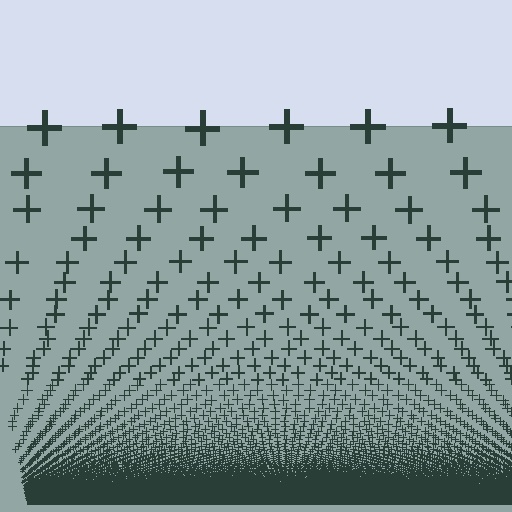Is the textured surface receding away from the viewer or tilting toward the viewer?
The surface appears to tilt toward the viewer. Texture elements get larger and sparser toward the top.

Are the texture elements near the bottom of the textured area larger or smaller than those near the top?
Smaller. The gradient is inverted — elements near the bottom are smaller and denser.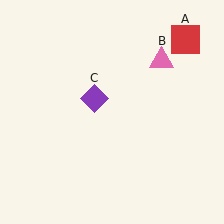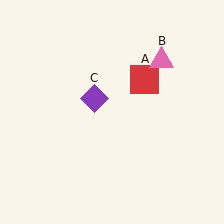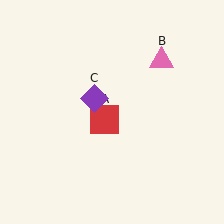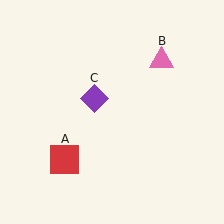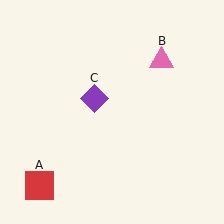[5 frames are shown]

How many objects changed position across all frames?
1 object changed position: red square (object A).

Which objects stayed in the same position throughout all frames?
Pink triangle (object B) and purple diamond (object C) remained stationary.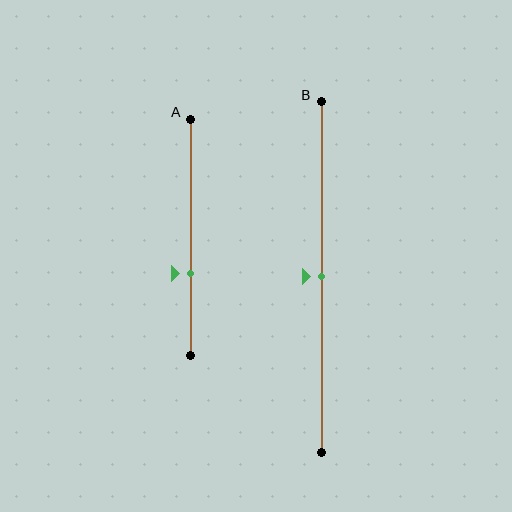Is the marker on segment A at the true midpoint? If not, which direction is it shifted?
No, the marker on segment A is shifted downward by about 15% of the segment length.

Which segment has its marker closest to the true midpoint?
Segment B has its marker closest to the true midpoint.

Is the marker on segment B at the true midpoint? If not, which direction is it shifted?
Yes, the marker on segment B is at the true midpoint.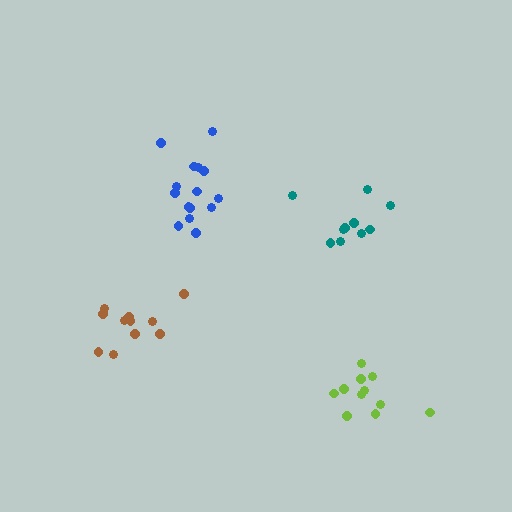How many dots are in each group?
Group 1: 10 dots, Group 2: 15 dots, Group 3: 11 dots, Group 4: 11 dots (47 total).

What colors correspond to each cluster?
The clusters are colored: teal, blue, lime, brown.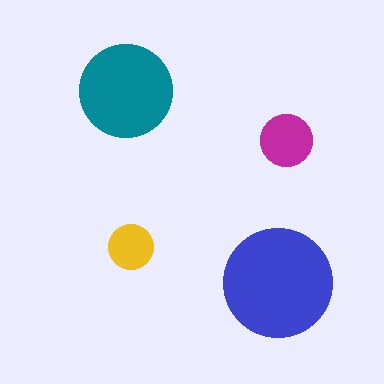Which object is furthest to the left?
The teal circle is leftmost.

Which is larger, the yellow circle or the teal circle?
The teal one.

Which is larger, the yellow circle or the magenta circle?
The magenta one.